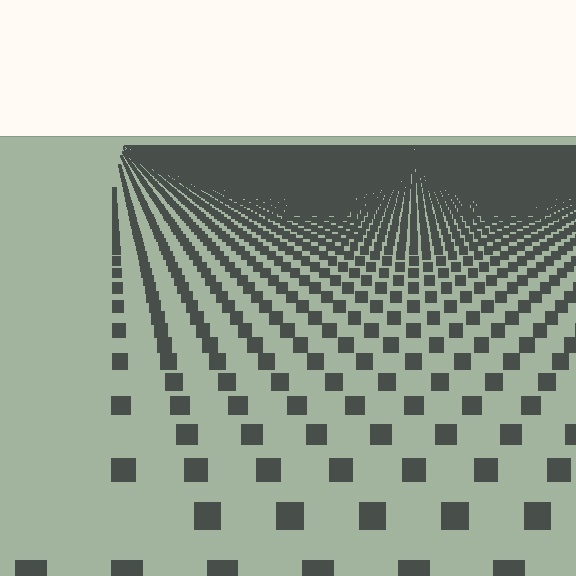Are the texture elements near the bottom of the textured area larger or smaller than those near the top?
Larger. Near the bottom, elements are closer to the viewer and appear at a bigger on-screen size.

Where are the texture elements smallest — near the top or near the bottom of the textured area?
Near the top.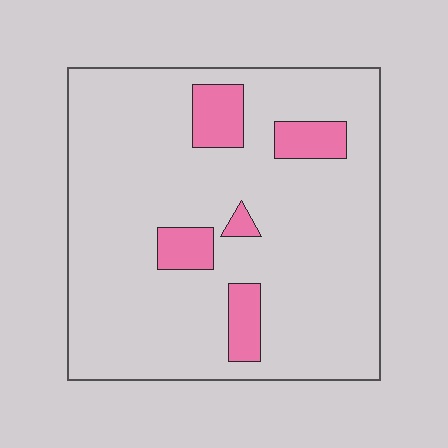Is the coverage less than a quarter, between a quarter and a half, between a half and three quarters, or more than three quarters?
Less than a quarter.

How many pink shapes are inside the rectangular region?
5.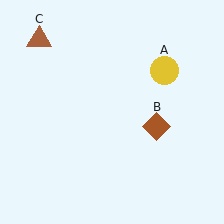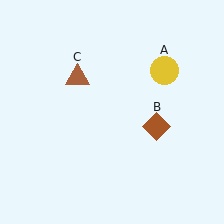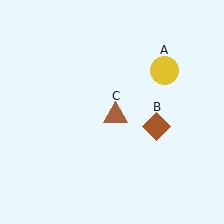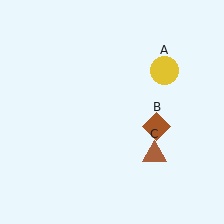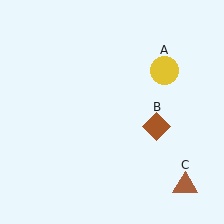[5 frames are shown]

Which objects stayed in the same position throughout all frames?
Yellow circle (object A) and brown diamond (object B) remained stationary.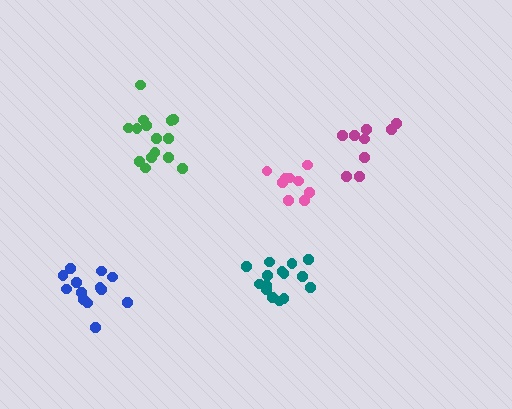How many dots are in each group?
Group 1: 15 dots, Group 2: 15 dots, Group 3: 13 dots, Group 4: 9 dots, Group 5: 9 dots (61 total).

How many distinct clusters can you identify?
There are 5 distinct clusters.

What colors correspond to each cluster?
The clusters are colored: teal, green, blue, pink, magenta.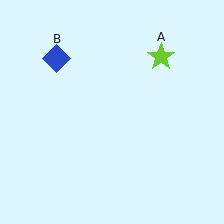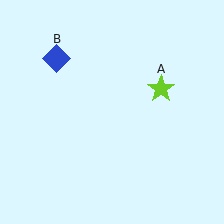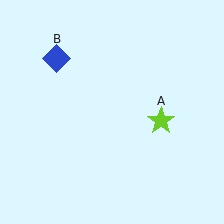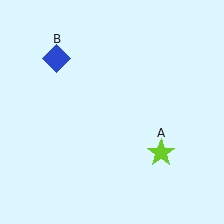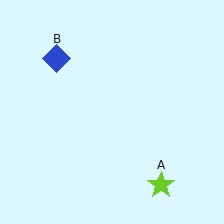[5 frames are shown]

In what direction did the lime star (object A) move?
The lime star (object A) moved down.